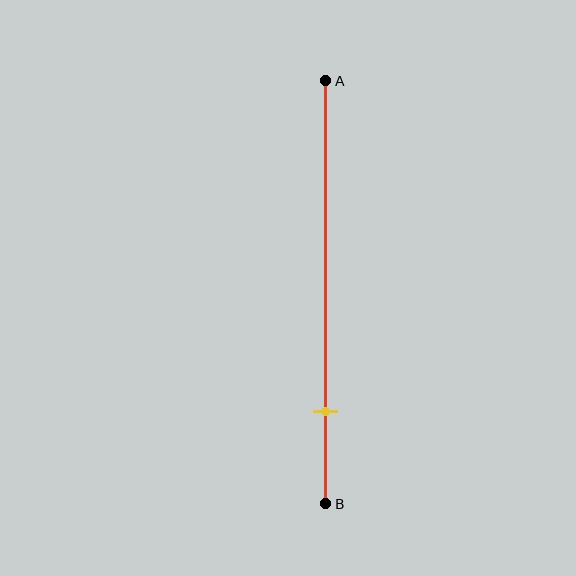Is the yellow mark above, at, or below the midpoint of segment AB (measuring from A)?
The yellow mark is below the midpoint of segment AB.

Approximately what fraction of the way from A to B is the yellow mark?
The yellow mark is approximately 80% of the way from A to B.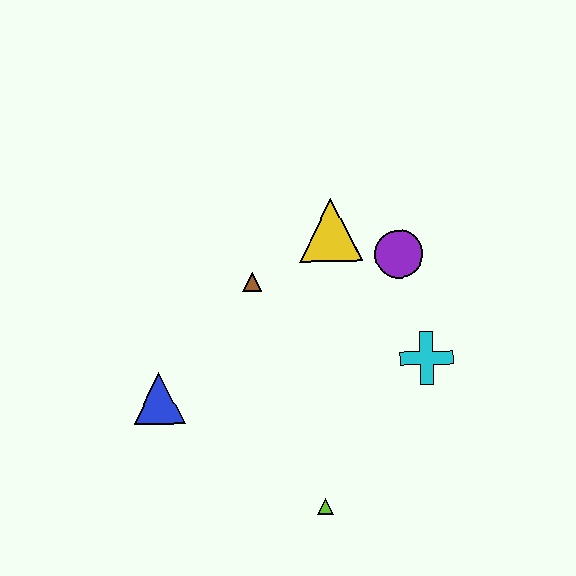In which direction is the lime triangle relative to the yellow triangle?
The lime triangle is below the yellow triangle.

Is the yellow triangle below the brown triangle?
No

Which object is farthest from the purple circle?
The blue triangle is farthest from the purple circle.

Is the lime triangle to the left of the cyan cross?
Yes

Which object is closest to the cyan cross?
The purple circle is closest to the cyan cross.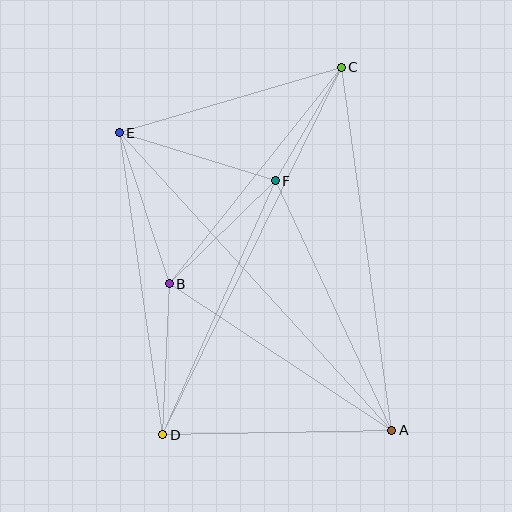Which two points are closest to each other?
Points C and F are closest to each other.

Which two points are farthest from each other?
Points C and D are farthest from each other.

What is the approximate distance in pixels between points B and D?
The distance between B and D is approximately 151 pixels.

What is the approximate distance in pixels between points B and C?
The distance between B and C is approximately 277 pixels.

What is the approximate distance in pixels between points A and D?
The distance between A and D is approximately 229 pixels.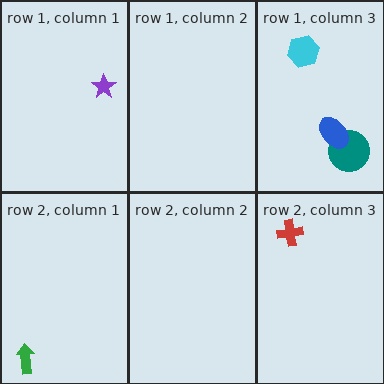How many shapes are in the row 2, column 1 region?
1.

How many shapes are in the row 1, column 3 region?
3.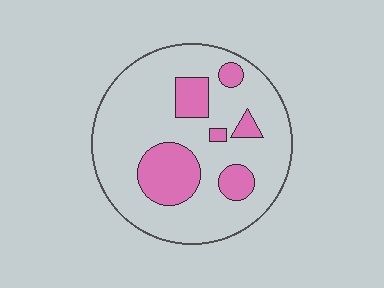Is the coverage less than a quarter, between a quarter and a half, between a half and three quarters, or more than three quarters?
Less than a quarter.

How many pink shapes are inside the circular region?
6.